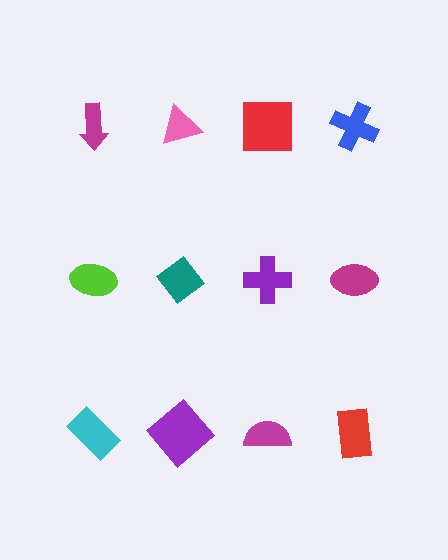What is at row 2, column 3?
A purple cross.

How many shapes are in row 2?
4 shapes.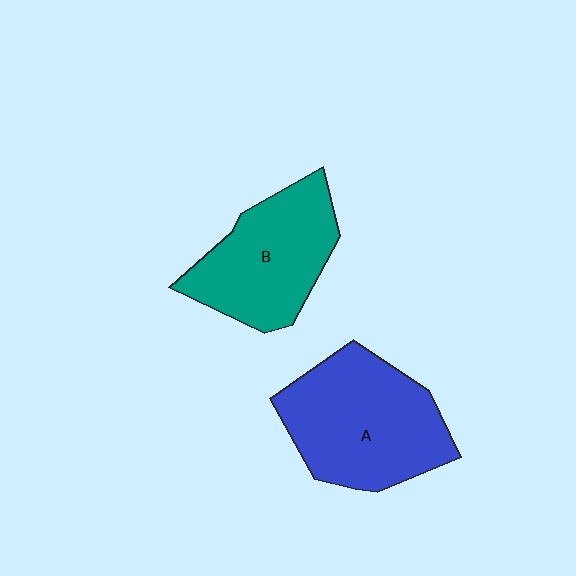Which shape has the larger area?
Shape A (blue).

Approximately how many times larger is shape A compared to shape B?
Approximately 1.2 times.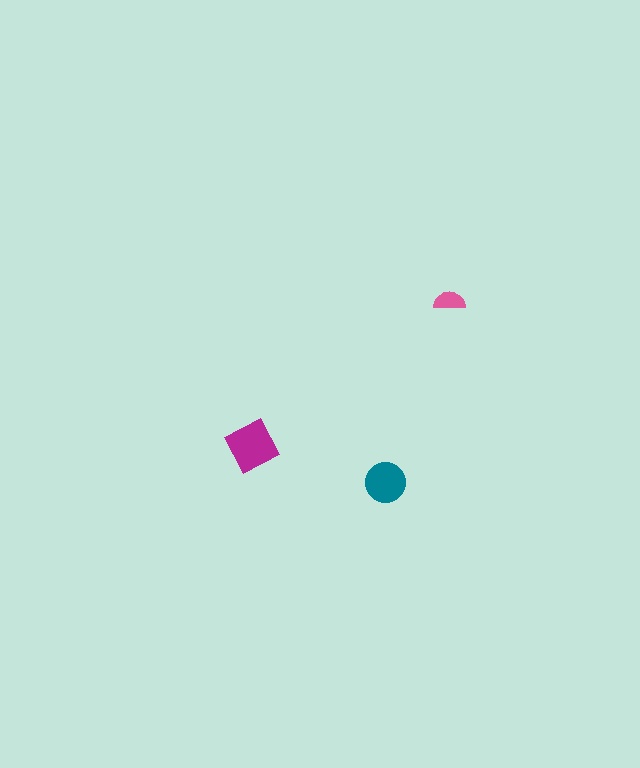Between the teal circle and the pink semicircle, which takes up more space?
The teal circle.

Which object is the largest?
The magenta square.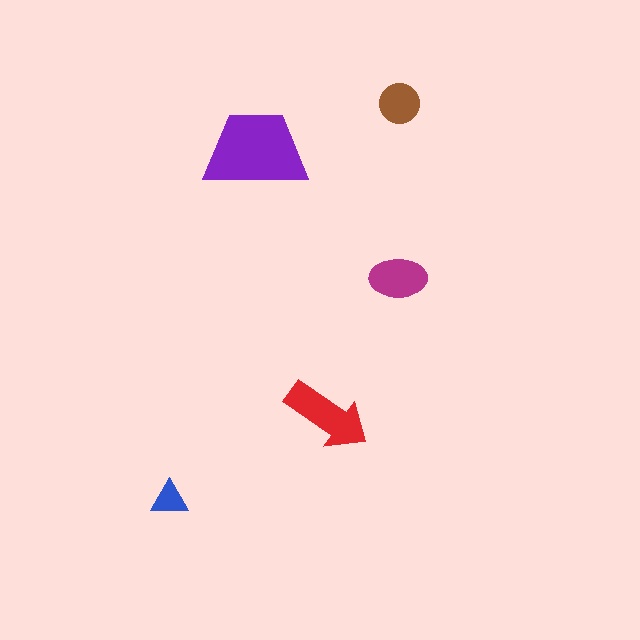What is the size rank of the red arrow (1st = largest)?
2nd.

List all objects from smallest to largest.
The blue triangle, the brown circle, the magenta ellipse, the red arrow, the purple trapezoid.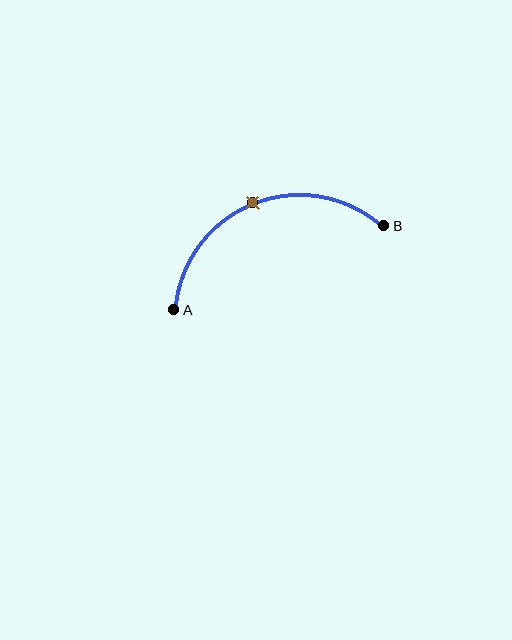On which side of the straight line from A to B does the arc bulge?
The arc bulges above the straight line connecting A and B.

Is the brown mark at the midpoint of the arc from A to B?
Yes. The brown mark lies on the arc at equal arc-length from both A and B — it is the arc midpoint.